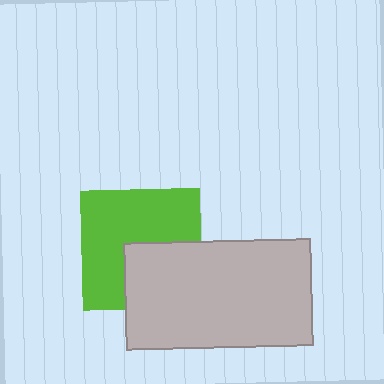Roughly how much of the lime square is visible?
About half of it is visible (roughly 64%).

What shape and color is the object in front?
The object in front is a light gray rectangle.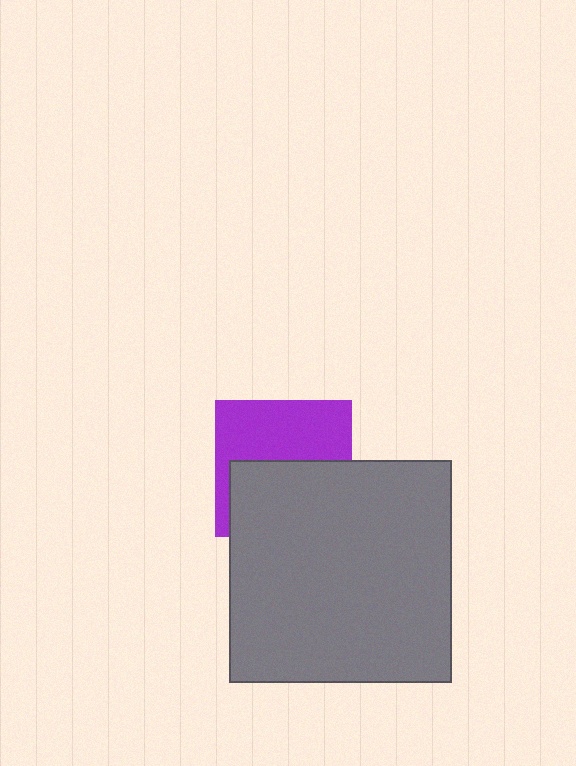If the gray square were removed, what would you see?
You would see the complete purple square.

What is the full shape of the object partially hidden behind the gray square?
The partially hidden object is a purple square.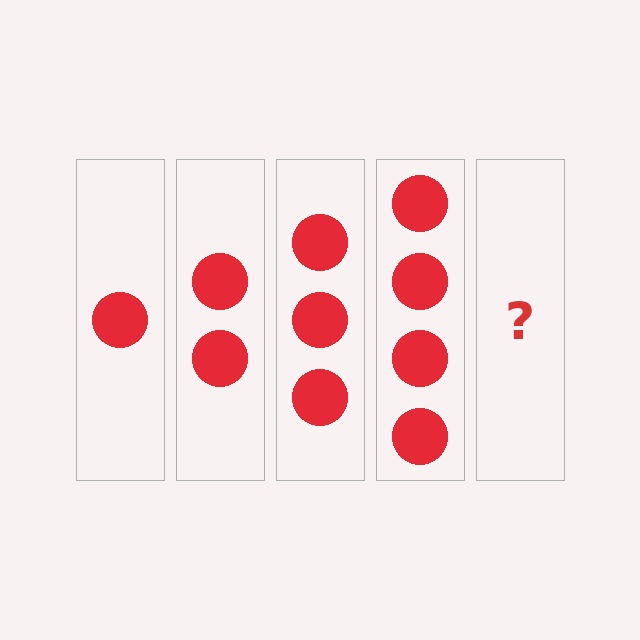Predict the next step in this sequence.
The next step is 5 circles.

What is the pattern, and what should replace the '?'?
The pattern is that each step adds one more circle. The '?' should be 5 circles.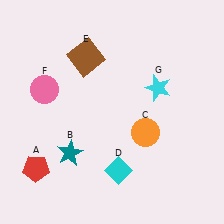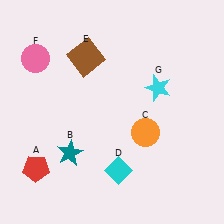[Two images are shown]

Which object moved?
The pink circle (F) moved up.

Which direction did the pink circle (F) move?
The pink circle (F) moved up.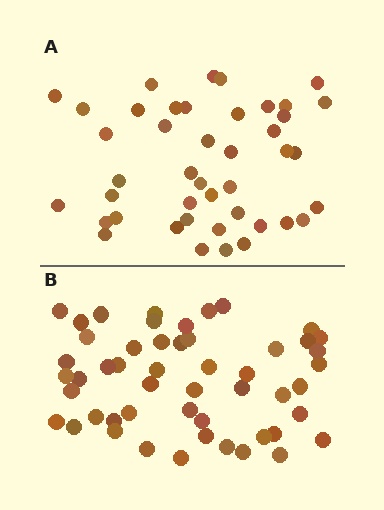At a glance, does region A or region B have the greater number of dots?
Region B (the bottom region) has more dots.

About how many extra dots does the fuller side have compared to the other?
Region B has roughly 8 or so more dots than region A.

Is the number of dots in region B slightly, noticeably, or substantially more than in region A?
Region B has only slightly more — the two regions are fairly close. The ratio is roughly 1.2 to 1.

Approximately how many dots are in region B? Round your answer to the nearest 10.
About 50 dots. (The exact count is 51, which rounds to 50.)